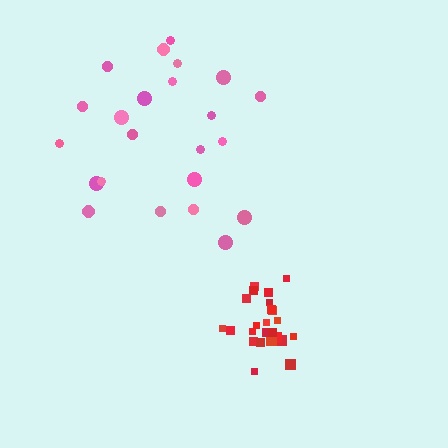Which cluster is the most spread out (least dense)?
Pink.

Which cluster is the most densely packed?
Red.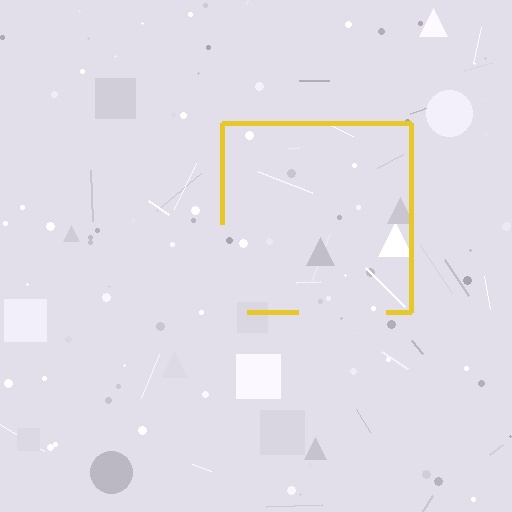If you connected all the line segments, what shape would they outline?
They would outline a square.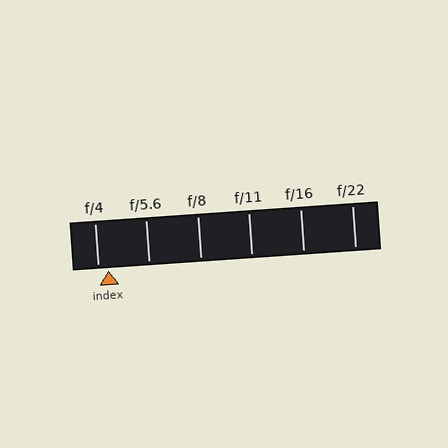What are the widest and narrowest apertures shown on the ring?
The widest aperture shown is f/4 and the narrowest is f/22.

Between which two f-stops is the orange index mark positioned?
The index mark is between f/4 and f/5.6.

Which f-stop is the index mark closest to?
The index mark is closest to f/4.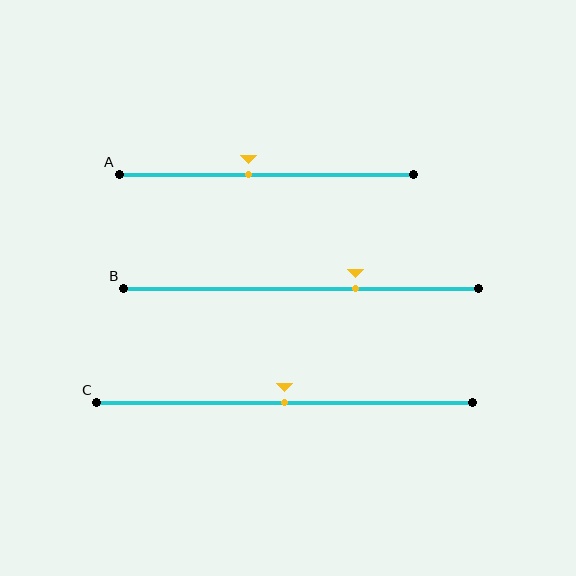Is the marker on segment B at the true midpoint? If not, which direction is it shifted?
No, the marker on segment B is shifted to the right by about 15% of the segment length.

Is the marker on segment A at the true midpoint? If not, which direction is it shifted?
No, the marker on segment A is shifted to the left by about 6% of the segment length.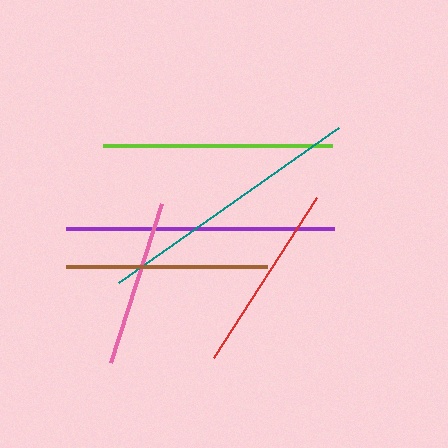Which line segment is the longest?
The teal line is the longest at approximately 269 pixels.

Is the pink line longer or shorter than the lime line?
The lime line is longer than the pink line.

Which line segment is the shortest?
The pink line is the shortest at approximately 167 pixels.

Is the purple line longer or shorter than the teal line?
The teal line is longer than the purple line.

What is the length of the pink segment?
The pink segment is approximately 167 pixels long.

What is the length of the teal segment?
The teal segment is approximately 269 pixels long.